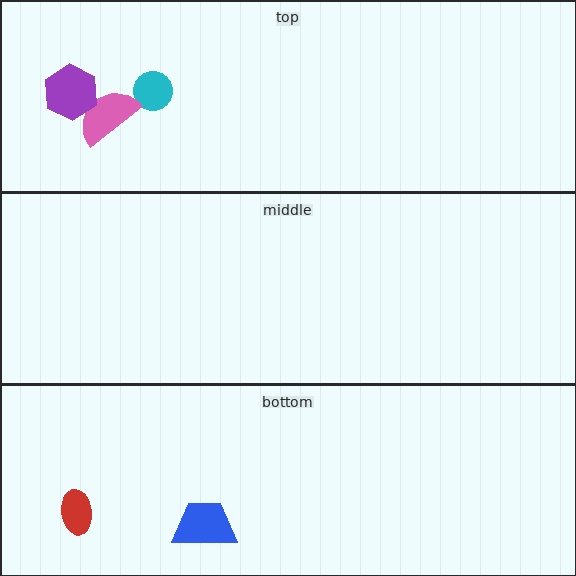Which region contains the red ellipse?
The bottom region.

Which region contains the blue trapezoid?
The bottom region.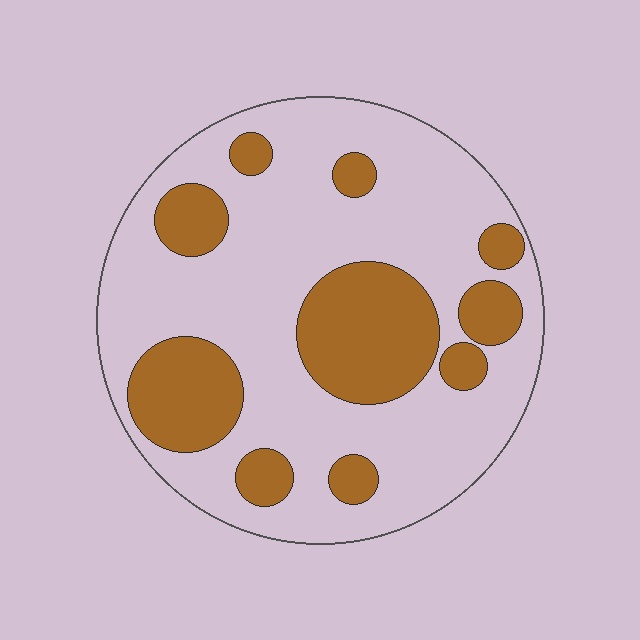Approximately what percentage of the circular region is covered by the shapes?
Approximately 30%.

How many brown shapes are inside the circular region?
10.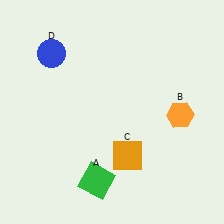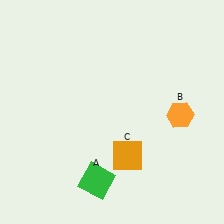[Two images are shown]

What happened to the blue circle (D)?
The blue circle (D) was removed in Image 2. It was in the top-left area of Image 1.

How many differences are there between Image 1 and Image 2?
There is 1 difference between the two images.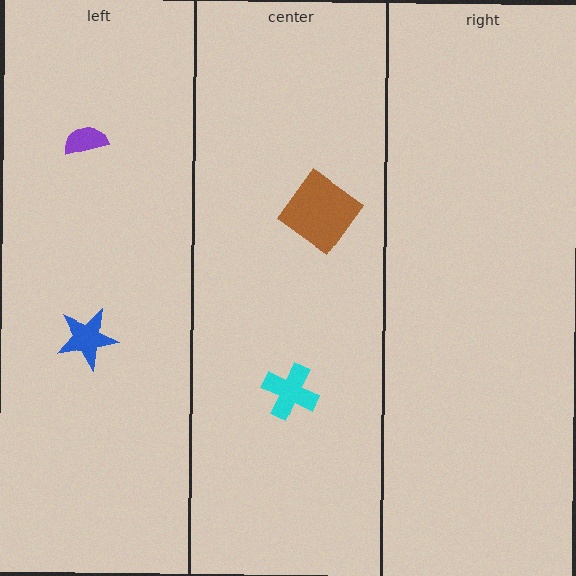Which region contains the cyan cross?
The center region.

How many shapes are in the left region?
2.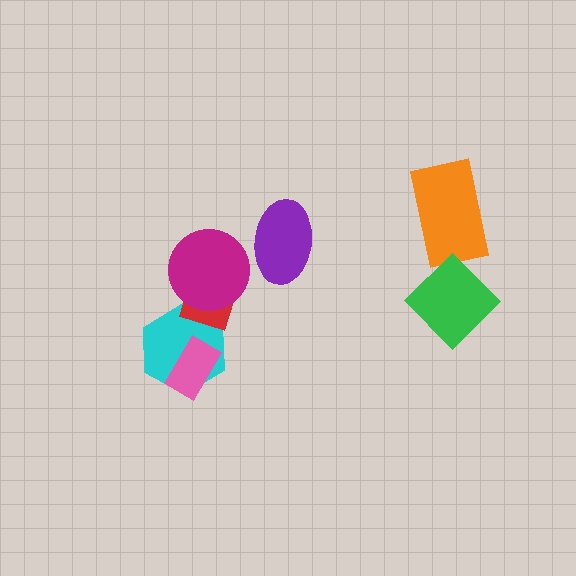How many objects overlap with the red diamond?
2 objects overlap with the red diamond.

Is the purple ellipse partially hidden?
No, no other shape covers it.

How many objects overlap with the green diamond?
0 objects overlap with the green diamond.